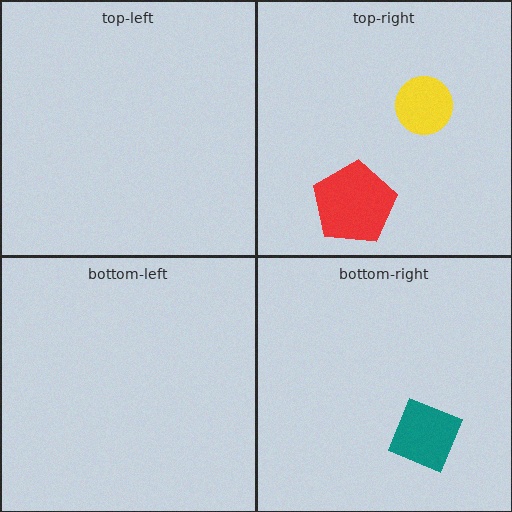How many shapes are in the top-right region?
2.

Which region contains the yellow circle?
The top-right region.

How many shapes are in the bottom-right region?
1.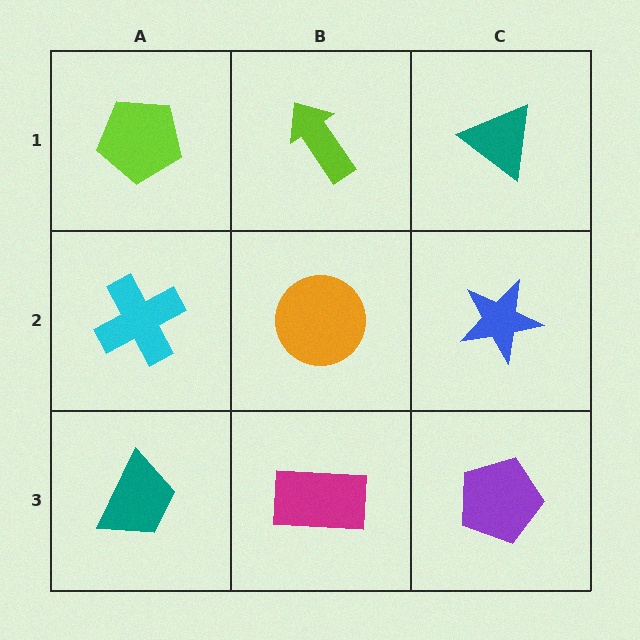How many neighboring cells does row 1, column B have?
3.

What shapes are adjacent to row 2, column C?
A teal triangle (row 1, column C), a purple pentagon (row 3, column C), an orange circle (row 2, column B).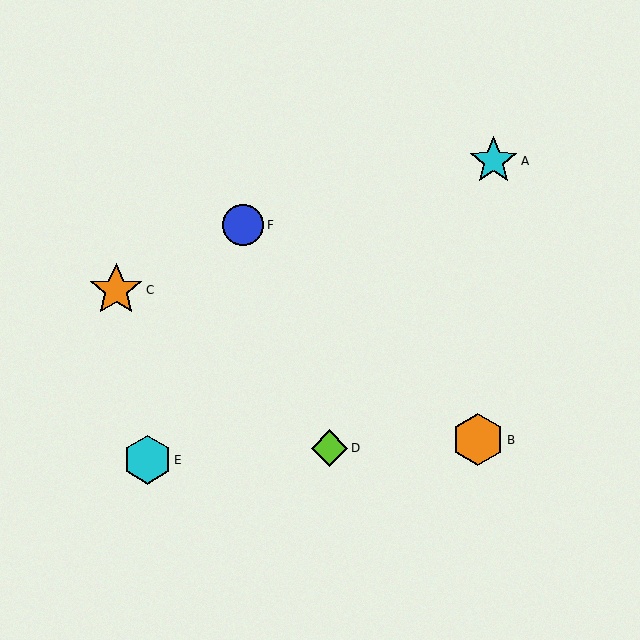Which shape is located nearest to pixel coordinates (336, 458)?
The lime diamond (labeled D) at (329, 448) is nearest to that location.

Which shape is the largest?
The orange star (labeled C) is the largest.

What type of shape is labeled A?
Shape A is a cyan star.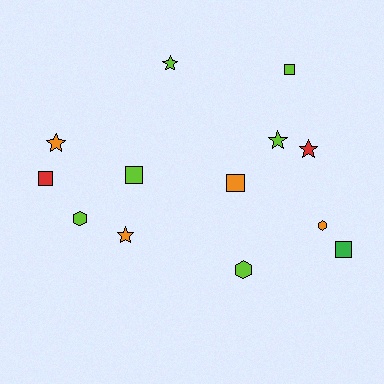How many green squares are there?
There is 1 green square.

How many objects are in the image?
There are 13 objects.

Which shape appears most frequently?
Square, with 5 objects.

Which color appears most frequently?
Lime, with 6 objects.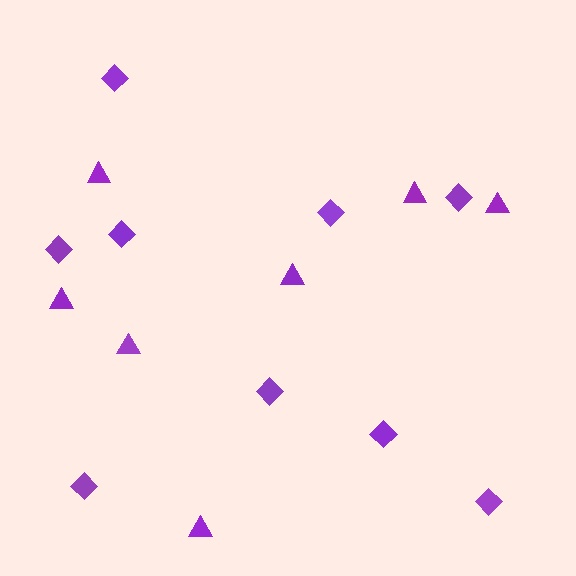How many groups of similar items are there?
There are 2 groups: one group of diamonds (9) and one group of triangles (7).